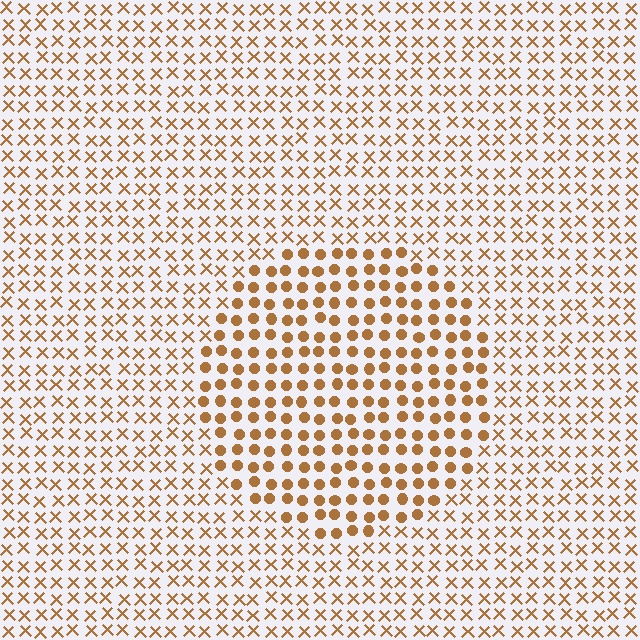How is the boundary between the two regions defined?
The boundary is defined by a change in element shape: circles inside vs. X marks outside. All elements share the same color and spacing.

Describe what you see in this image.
The image is filled with small brown elements arranged in a uniform grid. A circle-shaped region contains circles, while the surrounding area contains X marks. The boundary is defined purely by the change in element shape.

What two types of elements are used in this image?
The image uses circles inside the circle region and X marks outside it.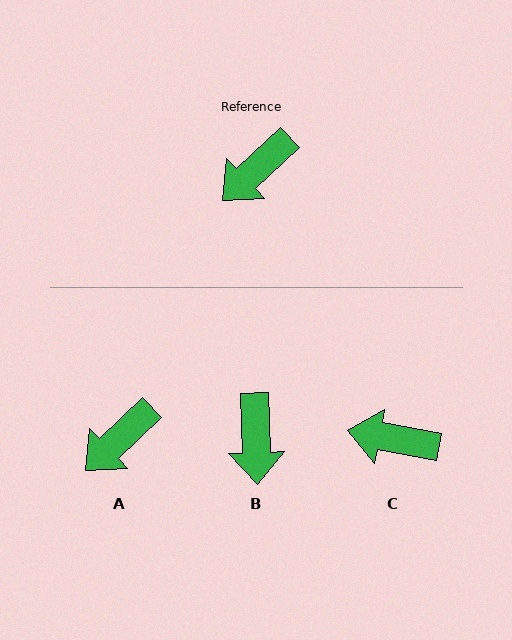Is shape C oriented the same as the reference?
No, it is off by about 54 degrees.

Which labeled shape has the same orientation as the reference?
A.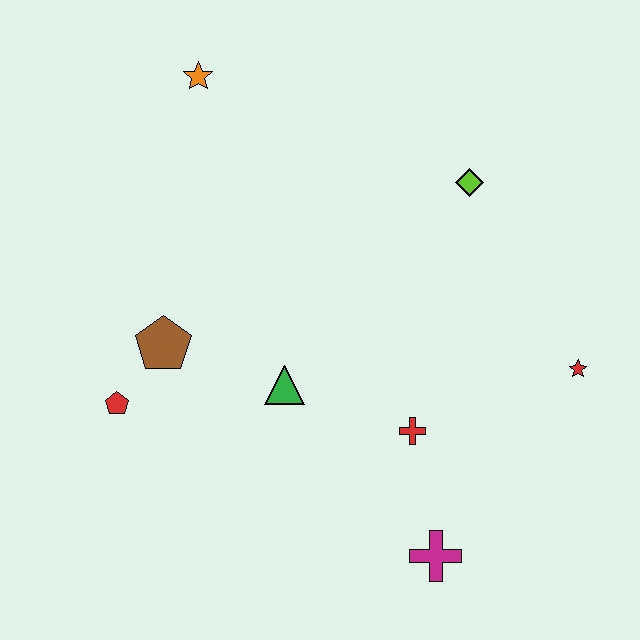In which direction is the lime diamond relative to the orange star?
The lime diamond is to the right of the orange star.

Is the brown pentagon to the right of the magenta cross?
No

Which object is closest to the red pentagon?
The brown pentagon is closest to the red pentagon.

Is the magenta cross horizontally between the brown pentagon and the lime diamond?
Yes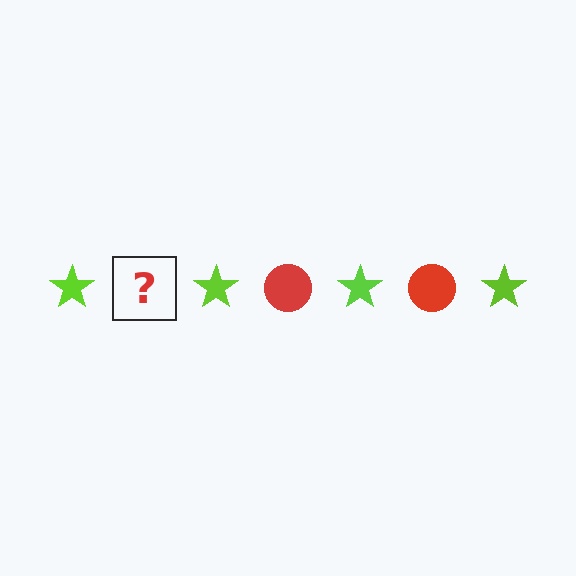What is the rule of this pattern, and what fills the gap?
The rule is that the pattern alternates between lime star and red circle. The gap should be filled with a red circle.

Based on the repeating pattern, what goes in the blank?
The blank should be a red circle.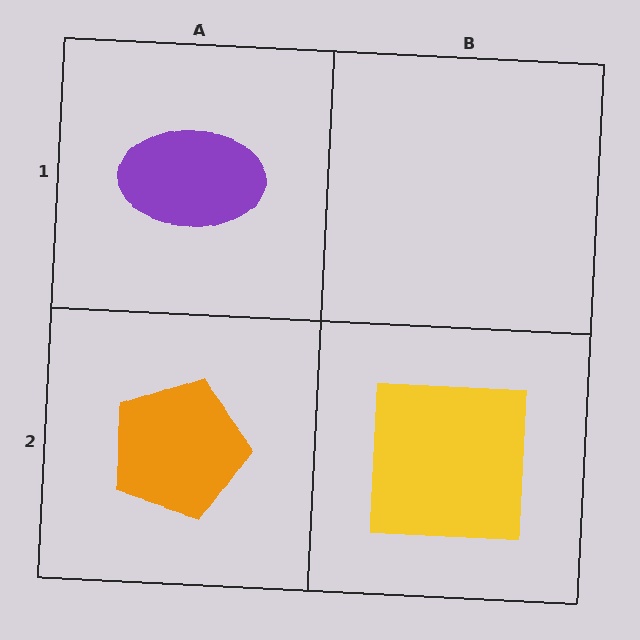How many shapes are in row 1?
1 shape.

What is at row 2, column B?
A yellow square.